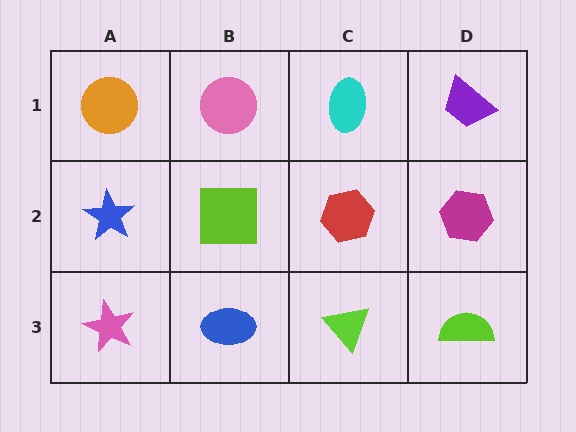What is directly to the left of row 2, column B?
A blue star.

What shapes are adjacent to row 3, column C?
A red hexagon (row 2, column C), a blue ellipse (row 3, column B), a lime semicircle (row 3, column D).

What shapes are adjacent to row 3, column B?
A lime square (row 2, column B), a pink star (row 3, column A), a lime triangle (row 3, column C).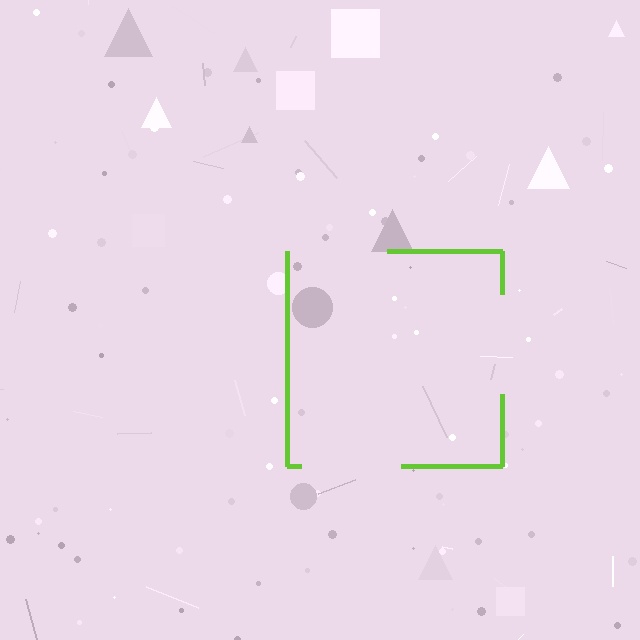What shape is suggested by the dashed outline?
The dashed outline suggests a square.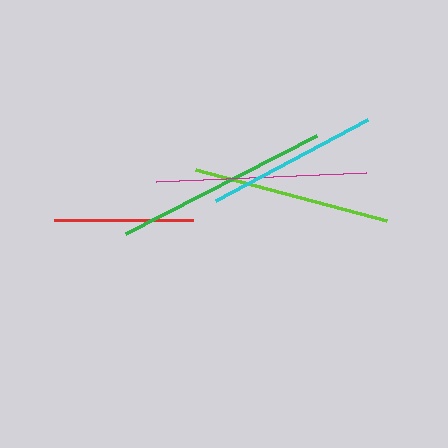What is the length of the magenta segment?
The magenta segment is approximately 210 pixels long.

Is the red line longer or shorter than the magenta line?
The magenta line is longer than the red line.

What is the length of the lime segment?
The lime segment is approximately 197 pixels long.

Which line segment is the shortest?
The red line is the shortest at approximately 140 pixels.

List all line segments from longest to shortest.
From longest to shortest: green, magenta, lime, cyan, red.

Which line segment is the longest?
The green line is the longest at approximately 216 pixels.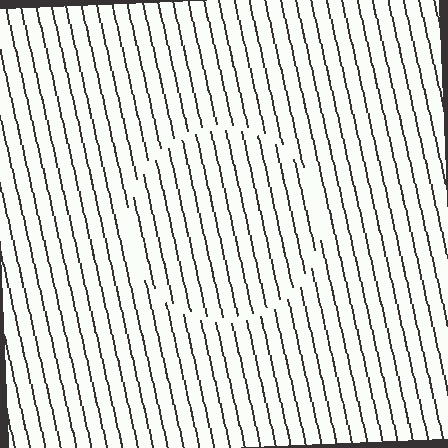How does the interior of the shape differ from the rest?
The interior of the shape contains the same grating, shifted by half a period — the contour is defined by the phase discontinuity where line-ends from the inner and outer gratings abut.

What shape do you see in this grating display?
An illusory circle. The interior of the shape contains the same grating, shifted by half a period — the contour is defined by the phase discontinuity where line-ends from the inner and outer gratings abut.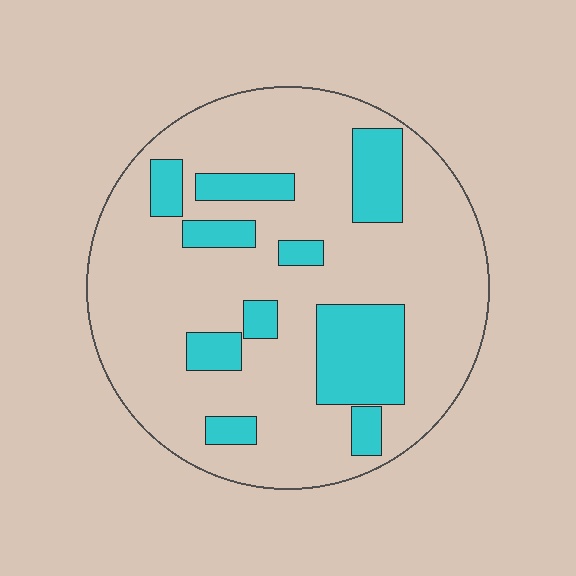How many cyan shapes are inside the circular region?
10.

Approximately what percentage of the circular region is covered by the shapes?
Approximately 20%.